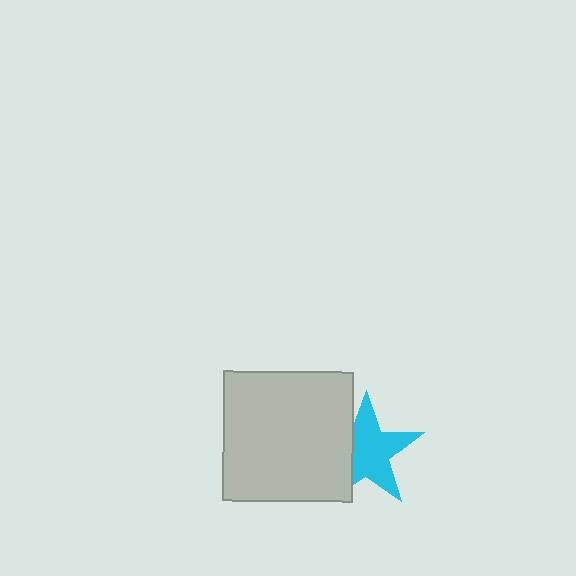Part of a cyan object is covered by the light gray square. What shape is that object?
It is a star.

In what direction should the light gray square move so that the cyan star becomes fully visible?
The light gray square should move left. That is the shortest direction to clear the overlap and leave the cyan star fully visible.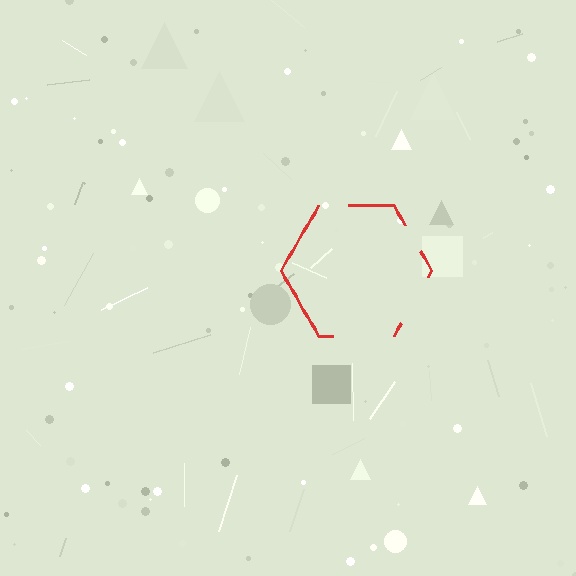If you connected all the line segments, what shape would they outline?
They would outline a hexagon.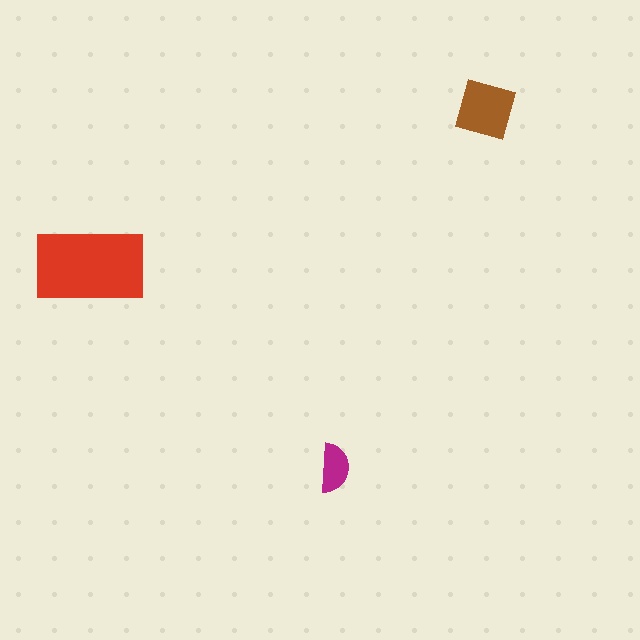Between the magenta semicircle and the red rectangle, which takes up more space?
The red rectangle.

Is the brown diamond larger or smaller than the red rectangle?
Smaller.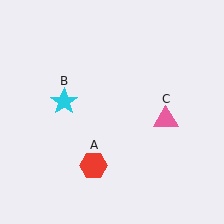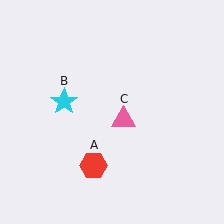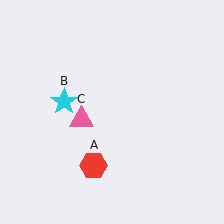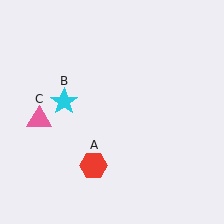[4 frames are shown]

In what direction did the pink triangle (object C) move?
The pink triangle (object C) moved left.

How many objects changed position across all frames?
1 object changed position: pink triangle (object C).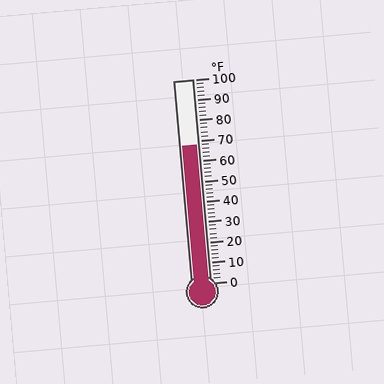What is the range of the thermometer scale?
The thermometer scale ranges from 0°F to 100°F.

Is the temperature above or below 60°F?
The temperature is above 60°F.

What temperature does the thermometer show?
The thermometer shows approximately 68°F.